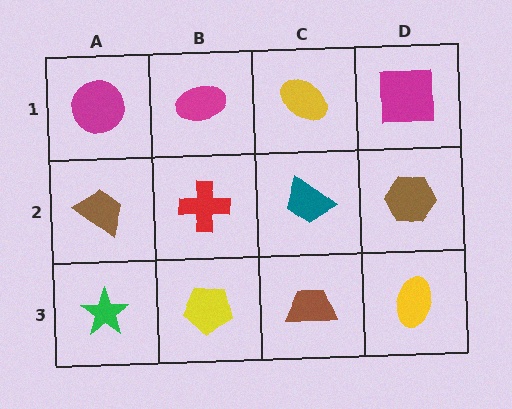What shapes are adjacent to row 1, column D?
A brown hexagon (row 2, column D), a yellow ellipse (row 1, column C).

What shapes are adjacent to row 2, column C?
A yellow ellipse (row 1, column C), a brown trapezoid (row 3, column C), a red cross (row 2, column B), a brown hexagon (row 2, column D).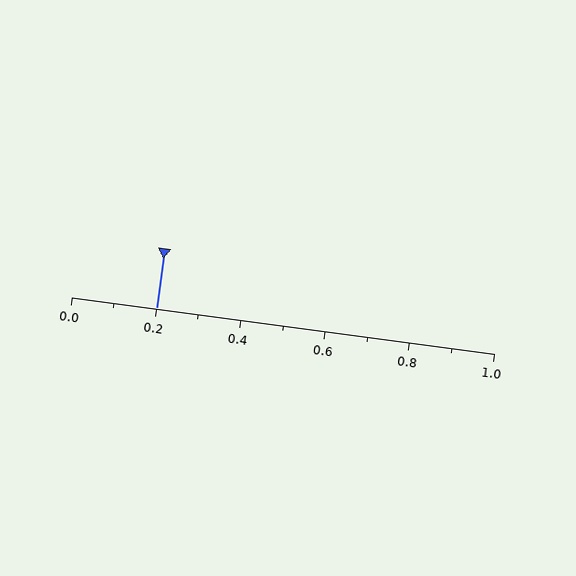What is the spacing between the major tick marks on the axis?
The major ticks are spaced 0.2 apart.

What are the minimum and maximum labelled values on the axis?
The axis runs from 0.0 to 1.0.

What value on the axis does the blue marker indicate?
The marker indicates approximately 0.2.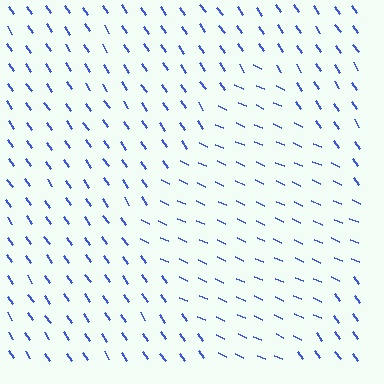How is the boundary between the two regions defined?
The boundary is defined purely by a change in line orientation (approximately 31 degrees difference). All lines are the same color and thickness.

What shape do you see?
I see a diamond.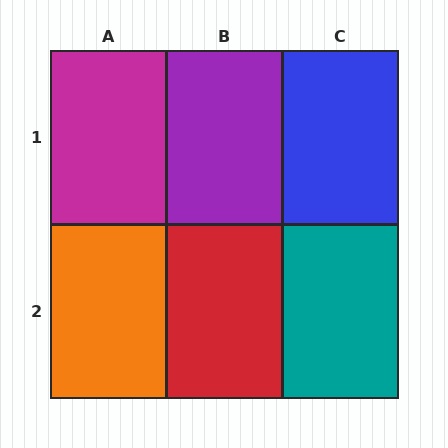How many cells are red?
1 cell is red.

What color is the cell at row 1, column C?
Blue.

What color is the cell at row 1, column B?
Purple.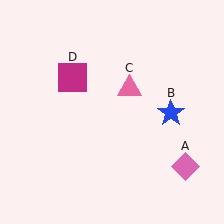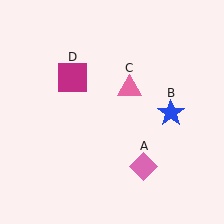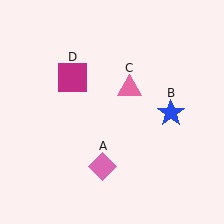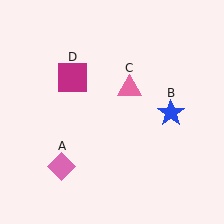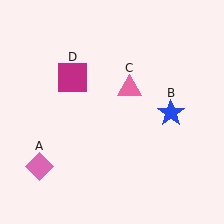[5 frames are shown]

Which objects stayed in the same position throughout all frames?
Blue star (object B) and pink triangle (object C) and magenta square (object D) remained stationary.